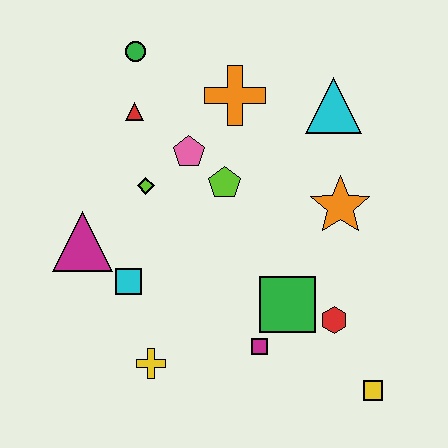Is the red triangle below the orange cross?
Yes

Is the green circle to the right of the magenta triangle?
Yes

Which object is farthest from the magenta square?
The green circle is farthest from the magenta square.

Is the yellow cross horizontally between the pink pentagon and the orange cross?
No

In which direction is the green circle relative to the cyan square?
The green circle is above the cyan square.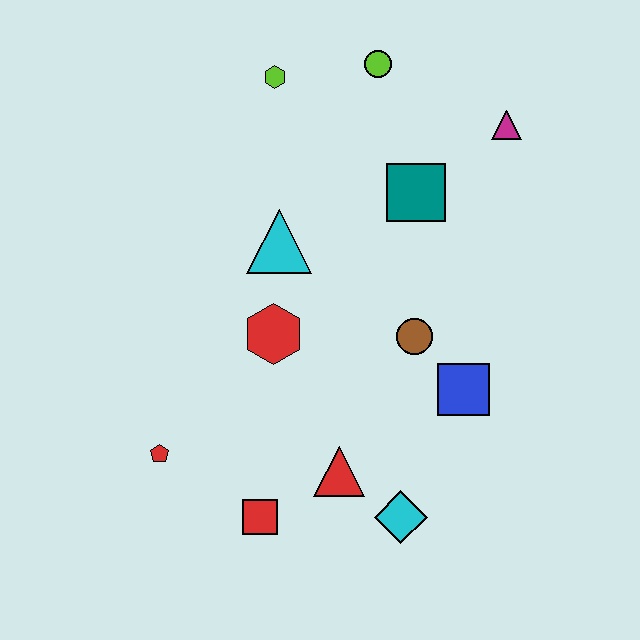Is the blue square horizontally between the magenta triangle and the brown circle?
Yes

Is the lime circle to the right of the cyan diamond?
No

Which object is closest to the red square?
The red triangle is closest to the red square.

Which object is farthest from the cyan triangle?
The cyan diamond is farthest from the cyan triangle.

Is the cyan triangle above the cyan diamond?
Yes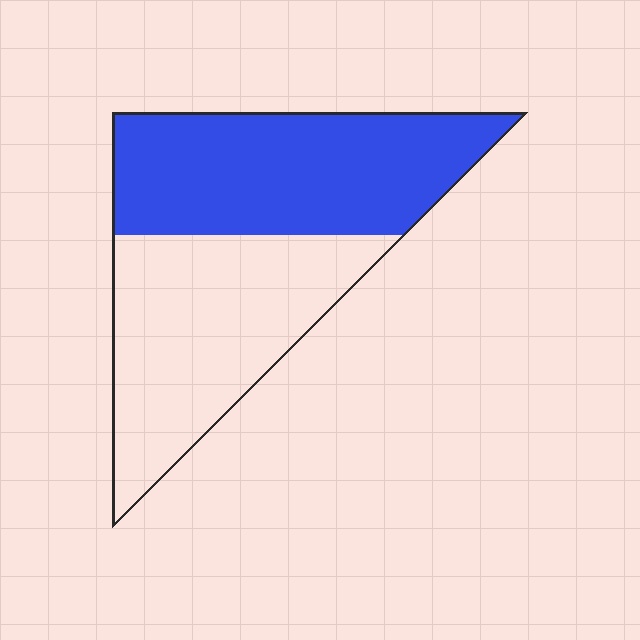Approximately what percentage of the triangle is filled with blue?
Approximately 50%.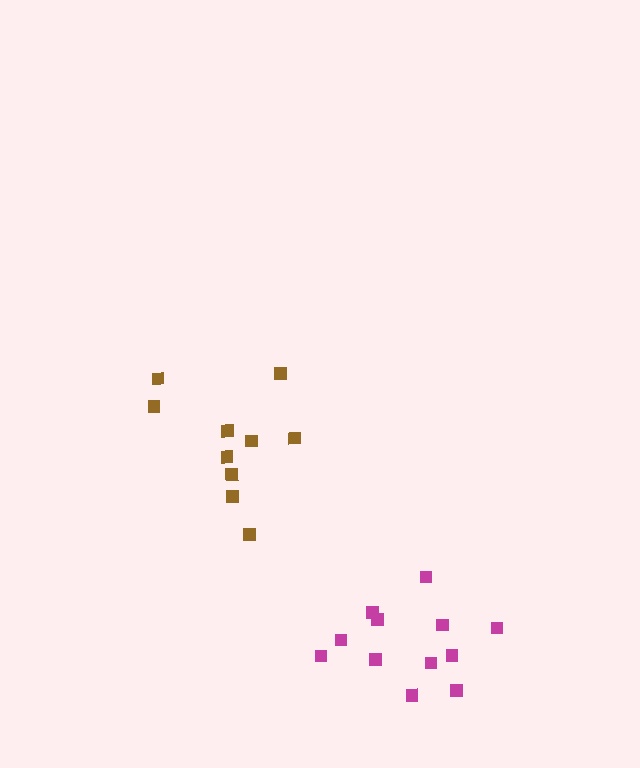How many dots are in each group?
Group 1: 12 dots, Group 2: 10 dots (22 total).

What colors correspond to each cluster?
The clusters are colored: magenta, brown.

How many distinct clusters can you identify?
There are 2 distinct clusters.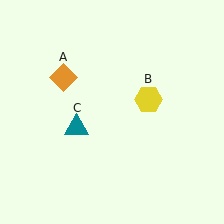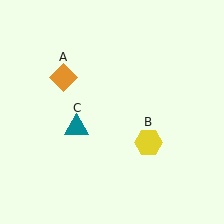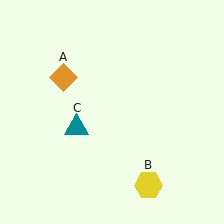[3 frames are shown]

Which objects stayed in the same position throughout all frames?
Orange diamond (object A) and teal triangle (object C) remained stationary.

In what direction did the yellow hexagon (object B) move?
The yellow hexagon (object B) moved down.